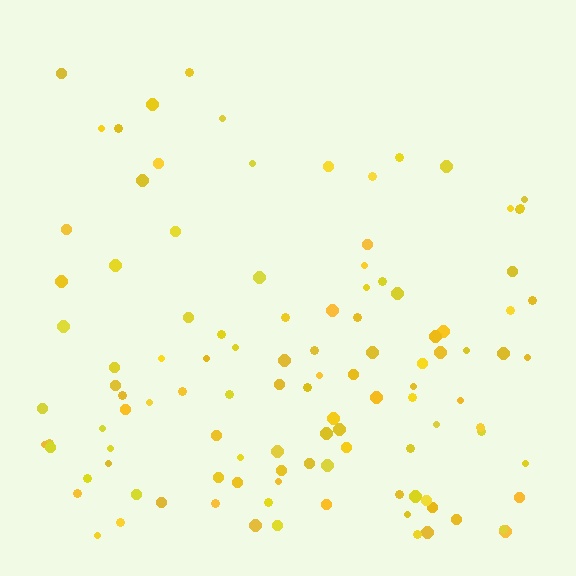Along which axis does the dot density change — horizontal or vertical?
Vertical.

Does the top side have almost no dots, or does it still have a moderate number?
Still a moderate number, just noticeably fewer than the bottom.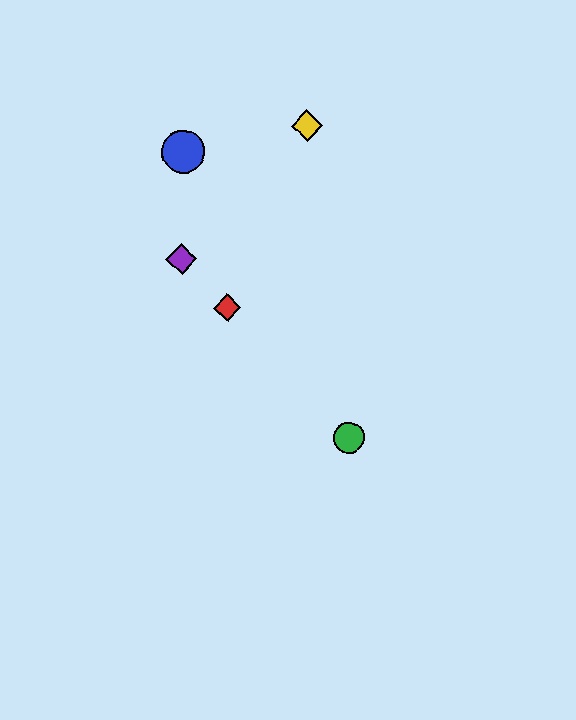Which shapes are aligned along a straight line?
The red diamond, the green circle, the purple diamond are aligned along a straight line.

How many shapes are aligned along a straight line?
3 shapes (the red diamond, the green circle, the purple diamond) are aligned along a straight line.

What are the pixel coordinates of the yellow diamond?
The yellow diamond is at (307, 126).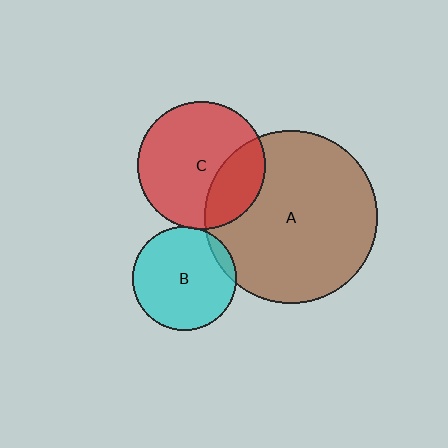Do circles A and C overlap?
Yes.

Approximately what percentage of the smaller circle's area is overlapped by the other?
Approximately 25%.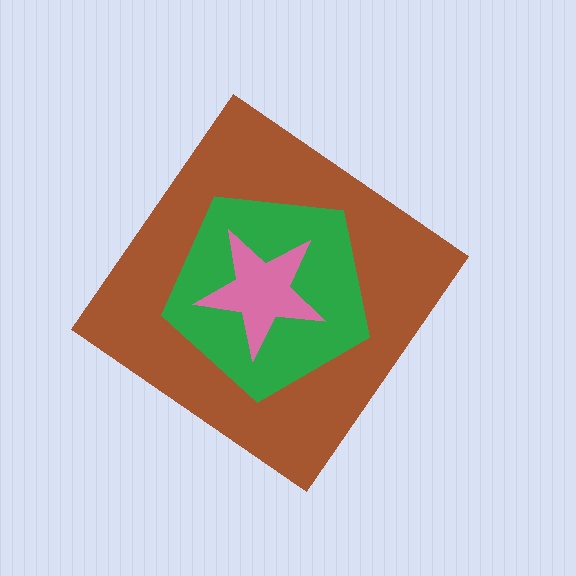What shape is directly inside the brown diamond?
The green pentagon.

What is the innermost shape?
The pink star.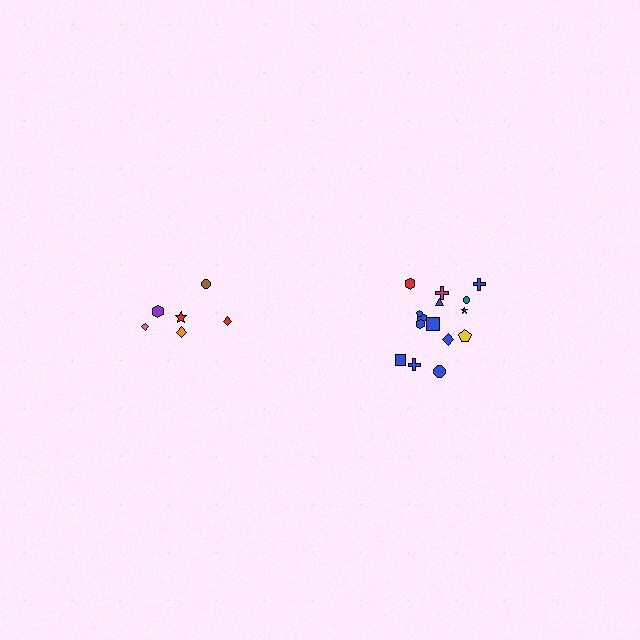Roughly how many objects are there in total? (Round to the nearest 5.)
Roughly 20 objects in total.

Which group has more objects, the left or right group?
The right group.